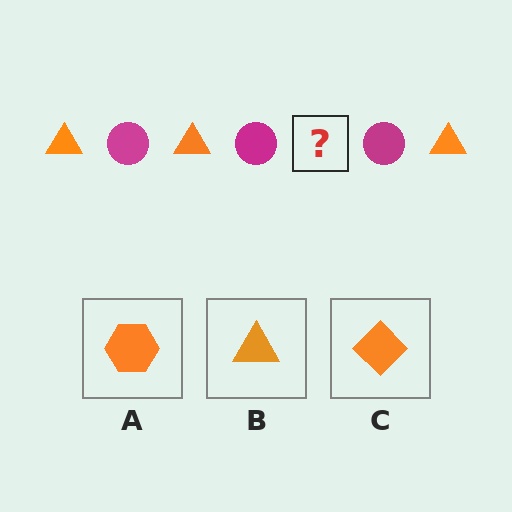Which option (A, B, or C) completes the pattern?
B.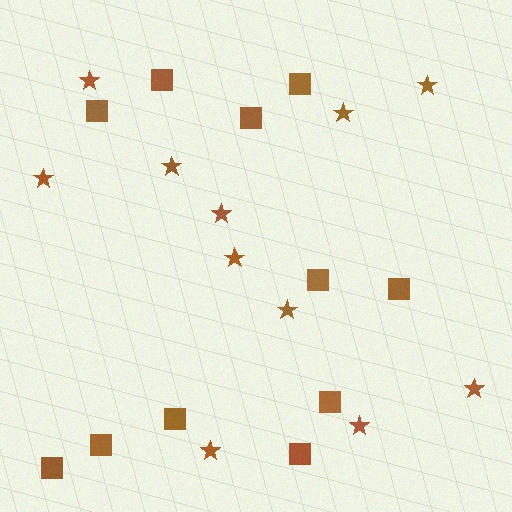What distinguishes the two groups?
There are 2 groups: one group of squares (11) and one group of stars (11).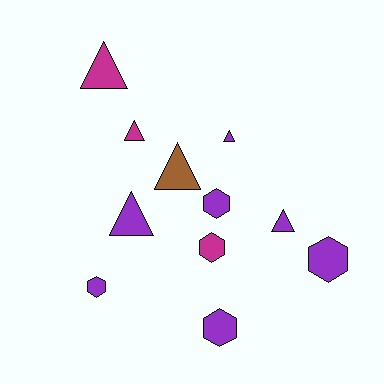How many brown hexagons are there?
There are no brown hexagons.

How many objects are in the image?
There are 11 objects.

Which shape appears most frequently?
Triangle, with 6 objects.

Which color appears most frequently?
Purple, with 7 objects.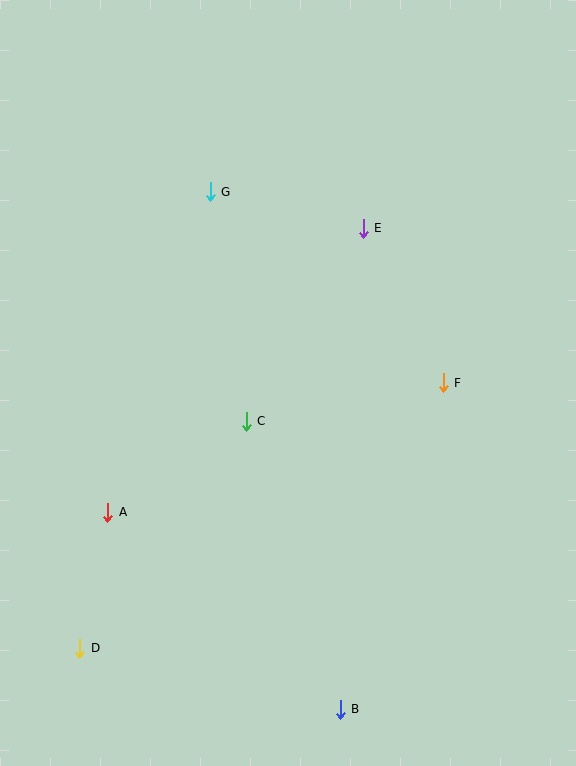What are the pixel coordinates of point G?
Point G is at (210, 192).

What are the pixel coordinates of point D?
Point D is at (80, 648).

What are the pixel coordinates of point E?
Point E is at (363, 228).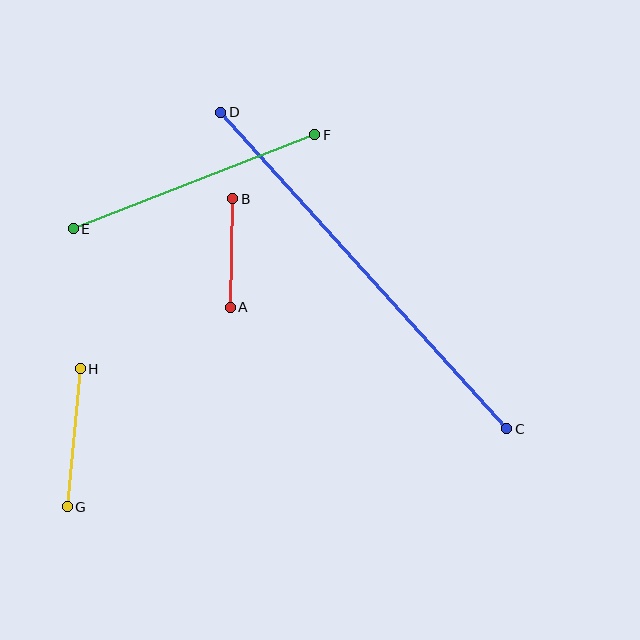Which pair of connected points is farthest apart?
Points C and D are farthest apart.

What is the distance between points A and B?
The distance is approximately 109 pixels.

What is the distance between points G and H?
The distance is approximately 139 pixels.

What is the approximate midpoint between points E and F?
The midpoint is at approximately (194, 182) pixels.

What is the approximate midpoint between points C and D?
The midpoint is at approximately (364, 270) pixels.